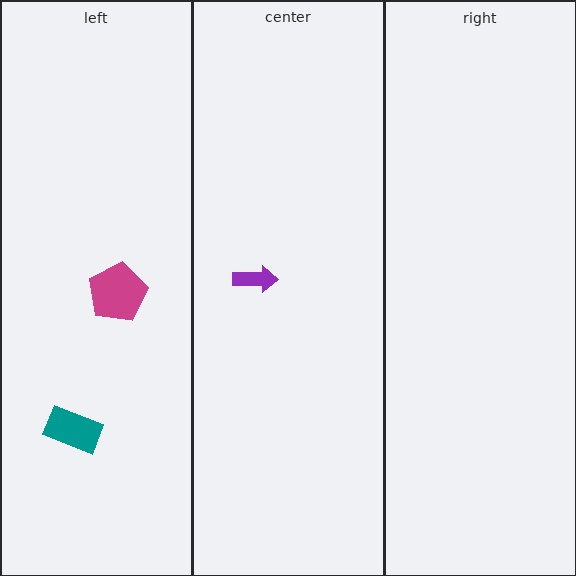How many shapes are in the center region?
1.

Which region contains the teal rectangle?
The left region.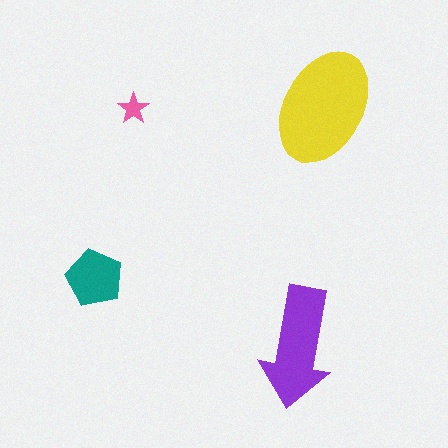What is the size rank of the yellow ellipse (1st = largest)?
1st.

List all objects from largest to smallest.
The yellow ellipse, the purple arrow, the teal pentagon, the pink star.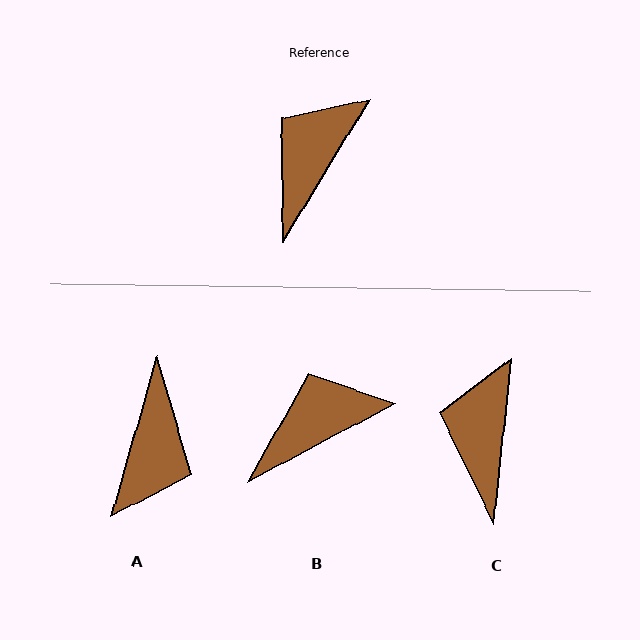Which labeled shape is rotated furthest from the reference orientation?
A, about 165 degrees away.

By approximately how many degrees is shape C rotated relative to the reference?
Approximately 25 degrees counter-clockwise.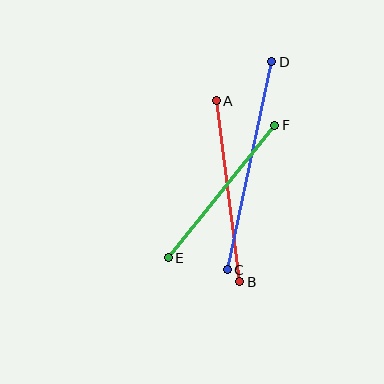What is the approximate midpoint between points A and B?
The midpoint is at approximately (228, 191) pixels.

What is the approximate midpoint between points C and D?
The midpoint is at approximately (249, 166) pixels.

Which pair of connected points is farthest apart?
Points C and D are farthest apart.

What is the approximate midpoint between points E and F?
The midpoint is at approximately (222, 192) pixels.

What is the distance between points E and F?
The distance is approximately 170 pixels.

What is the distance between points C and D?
The distance is approximately 213 pixels.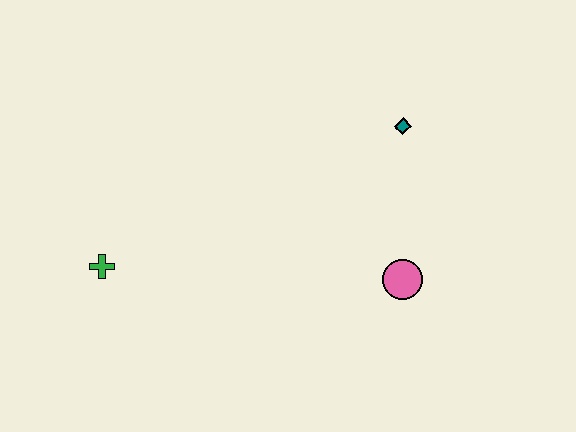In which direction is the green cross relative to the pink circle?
The green cross is to the left of the pink circle.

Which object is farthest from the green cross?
The teal diamond is farthest from the green cross.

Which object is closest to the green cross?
The pink circle is closest to the green cross.